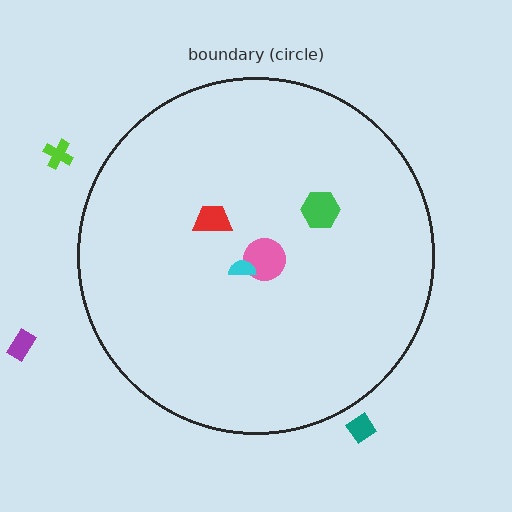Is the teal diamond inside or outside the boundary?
Outside.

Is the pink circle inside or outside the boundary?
Inside.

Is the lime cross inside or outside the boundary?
Outside.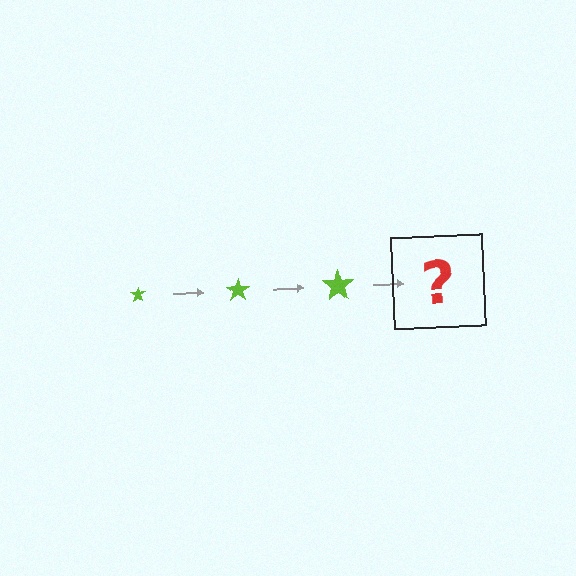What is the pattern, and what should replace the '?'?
The pattern is that the star gets progressively larger each step. The '?' should be a lime star, larger than the previous one.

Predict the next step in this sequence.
The next step is a lime star, larger than the previous one.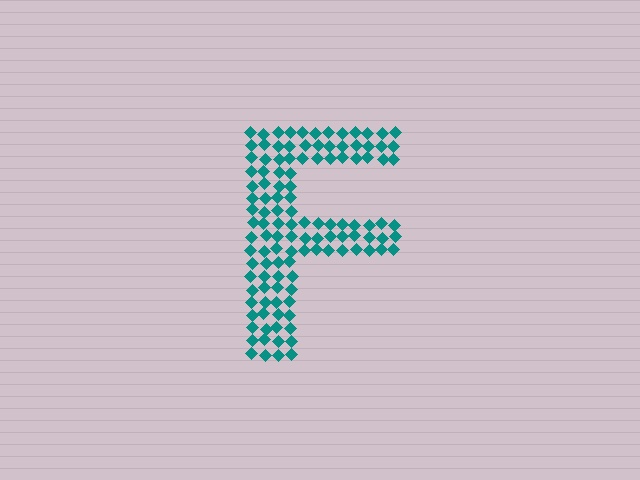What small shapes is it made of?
It is made of small diamonds.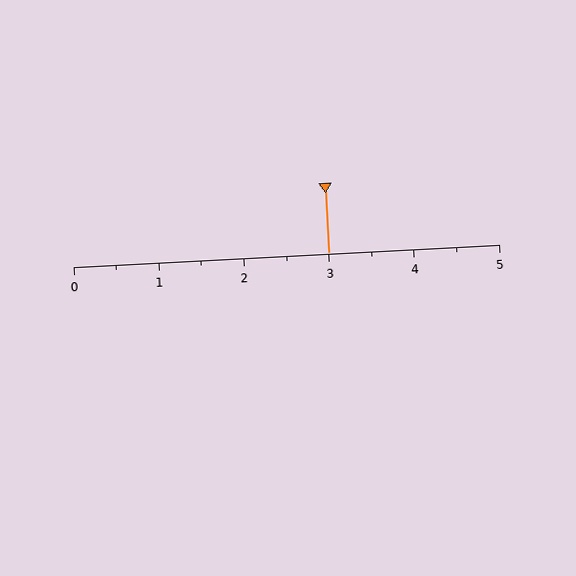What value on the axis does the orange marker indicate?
The marker indicates approximately 3.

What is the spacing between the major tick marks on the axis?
The major ticks are spaced 1 apart.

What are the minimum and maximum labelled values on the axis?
The axis runs from 0 to 5.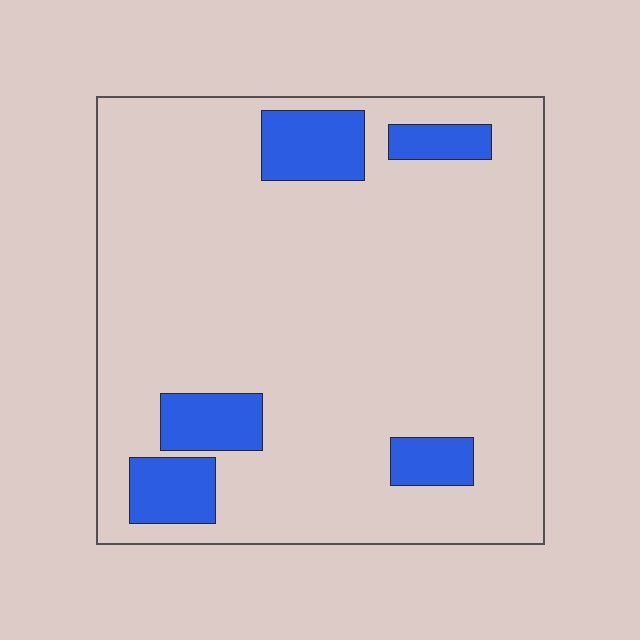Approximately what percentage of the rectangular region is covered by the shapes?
Approximately 15%.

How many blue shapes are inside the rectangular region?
5.